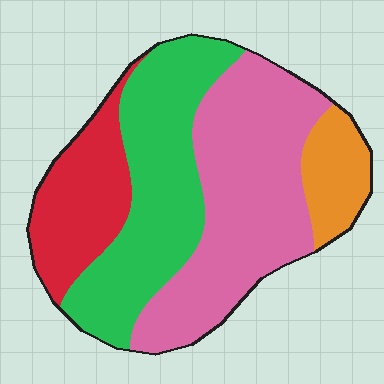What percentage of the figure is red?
Red takes up about one sixth (1/6) of the figure.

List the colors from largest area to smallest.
From largest to smallest: pink, green, red, orange.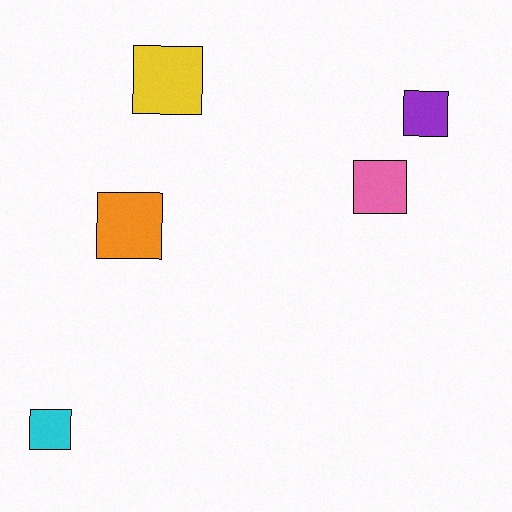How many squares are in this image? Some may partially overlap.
There are 5 squares.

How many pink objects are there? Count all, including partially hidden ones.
There is 1 pink object.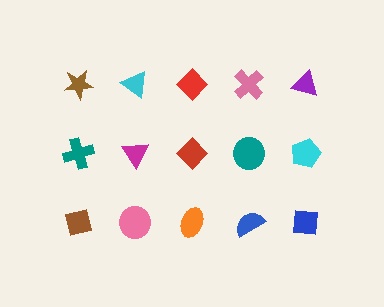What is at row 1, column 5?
A purple triangle.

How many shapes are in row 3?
5 shapes.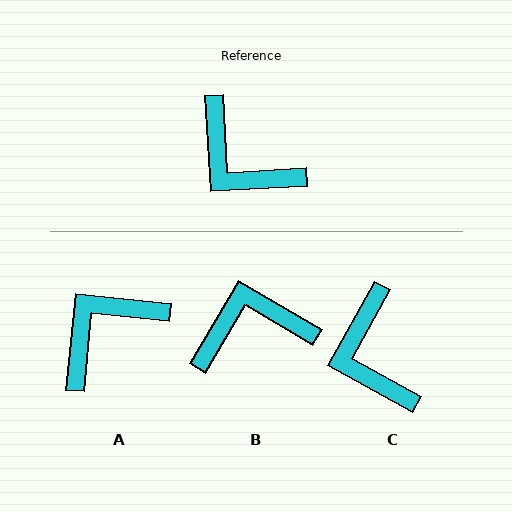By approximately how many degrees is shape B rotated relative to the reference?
Approximately 124 degrees clockwise.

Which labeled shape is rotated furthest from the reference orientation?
B, about 124 degrees away.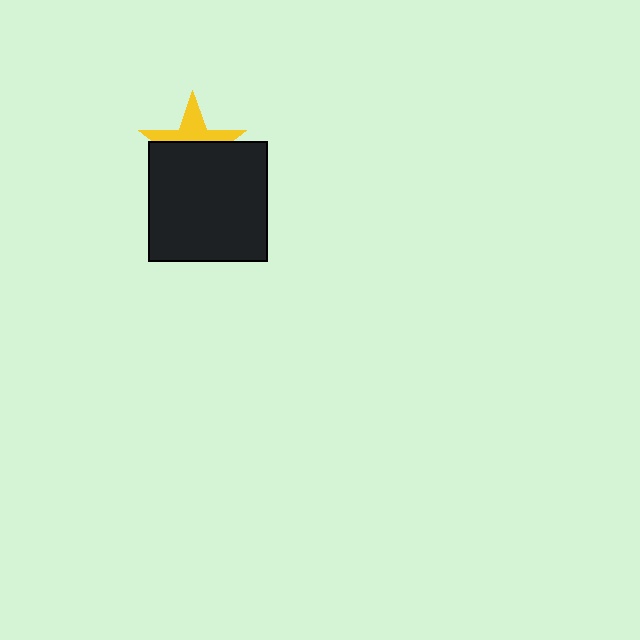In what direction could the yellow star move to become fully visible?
The yellow star could move up. That would shift it out from behind the black square entirely.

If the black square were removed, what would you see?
You would see the complete yellow star.